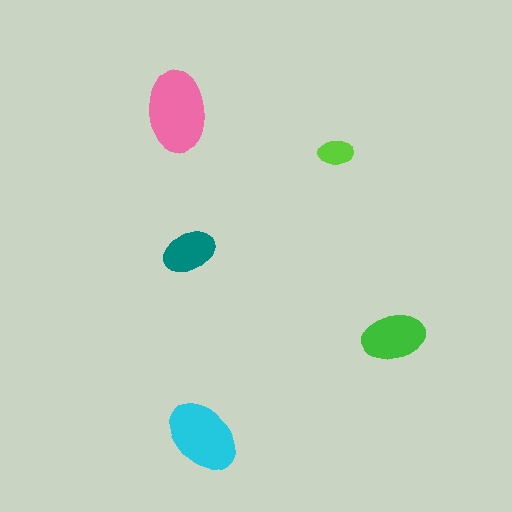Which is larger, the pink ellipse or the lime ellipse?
The pink one.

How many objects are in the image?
There are 5 objects in the image.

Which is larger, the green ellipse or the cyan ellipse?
The cyan one.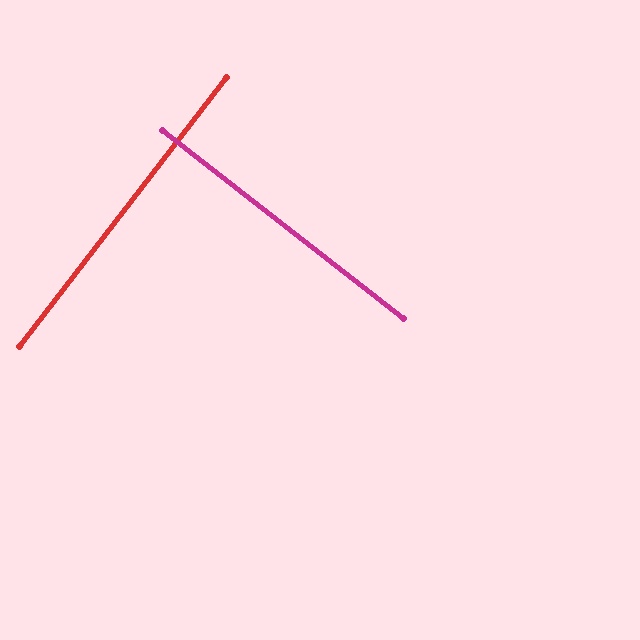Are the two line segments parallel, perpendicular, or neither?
Perpendicular — they meet at approximately 89°.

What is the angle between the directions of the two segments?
Approximately 89 degrees.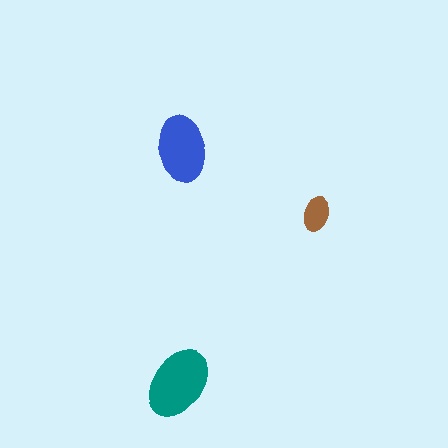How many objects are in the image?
There are 3 objects in the image.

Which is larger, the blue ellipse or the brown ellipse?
The blue one.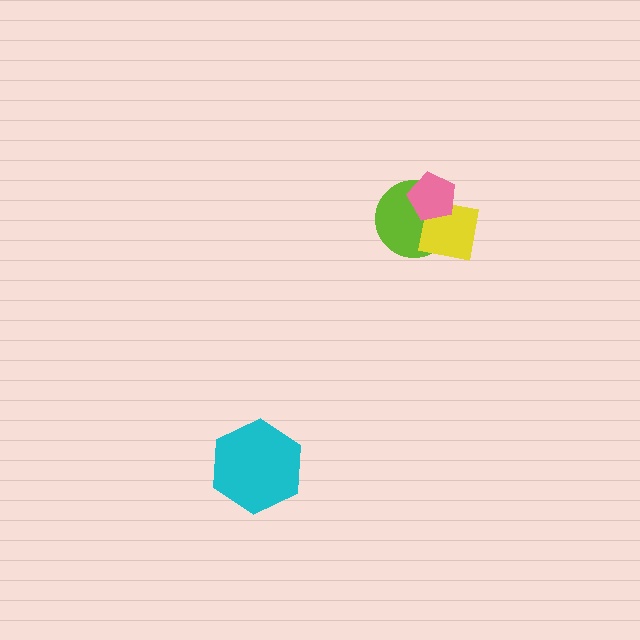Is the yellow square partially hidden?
Yes, it is partially covered by another shape.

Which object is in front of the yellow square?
The pink pentagon is in front of the yellow square.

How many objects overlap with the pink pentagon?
2 objects overlap with the pink pentagon.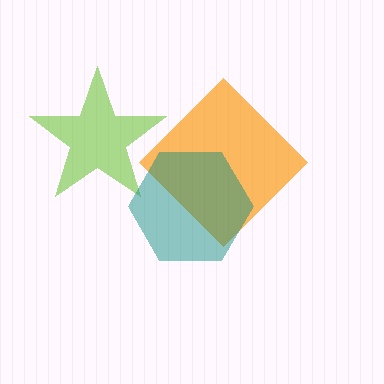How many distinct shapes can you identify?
There are 3 distinct shapes: an orange diamond, a lime star, a teal hexagon.